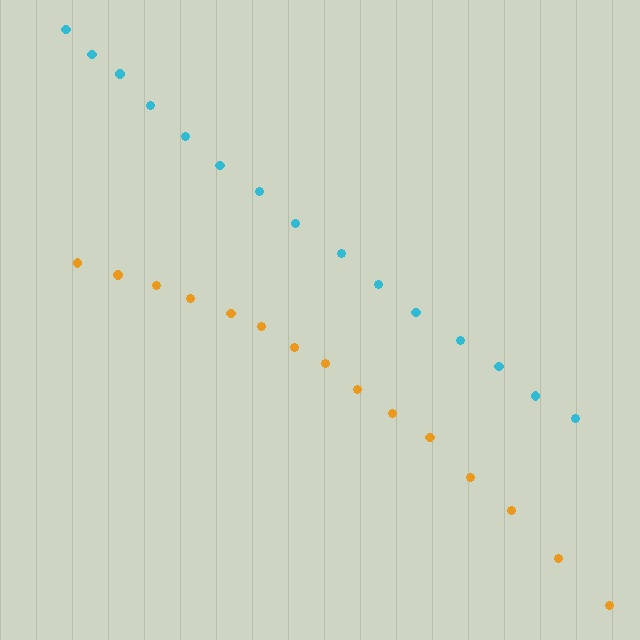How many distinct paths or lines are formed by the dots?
There are 2 distinct paths.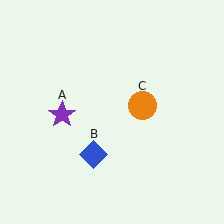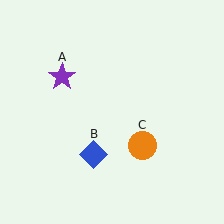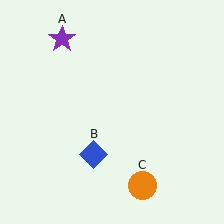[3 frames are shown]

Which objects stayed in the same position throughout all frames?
Blue diamond (object B) remained stationary.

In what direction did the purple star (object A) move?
The purple star (object A) moved up.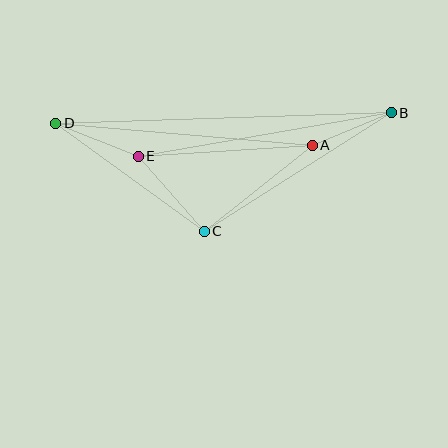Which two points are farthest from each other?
Points B and D are farthest from each other.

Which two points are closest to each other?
Points A and B are closest to each other.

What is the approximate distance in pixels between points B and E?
The distance between B and E is approximately 256 pixels.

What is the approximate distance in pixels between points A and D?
The distance between A and D is approximately 258 pixels.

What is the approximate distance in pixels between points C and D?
The distance between C and D is approximately 184 pixels.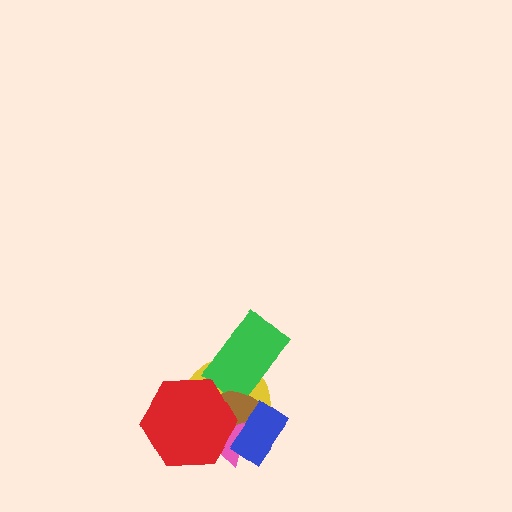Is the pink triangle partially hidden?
Yes, it is partially covered by another shape.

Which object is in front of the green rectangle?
The brown ellipse is in front of the green rectangle.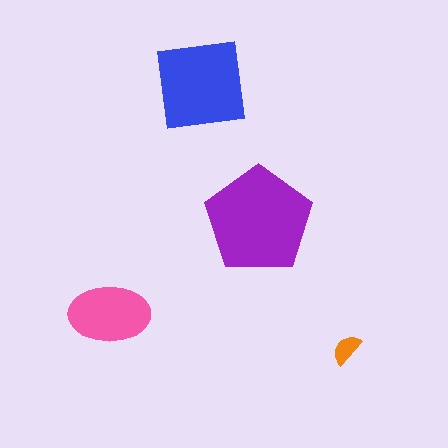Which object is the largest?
The purple pentagon.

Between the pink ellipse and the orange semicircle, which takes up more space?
The pink ellipse.